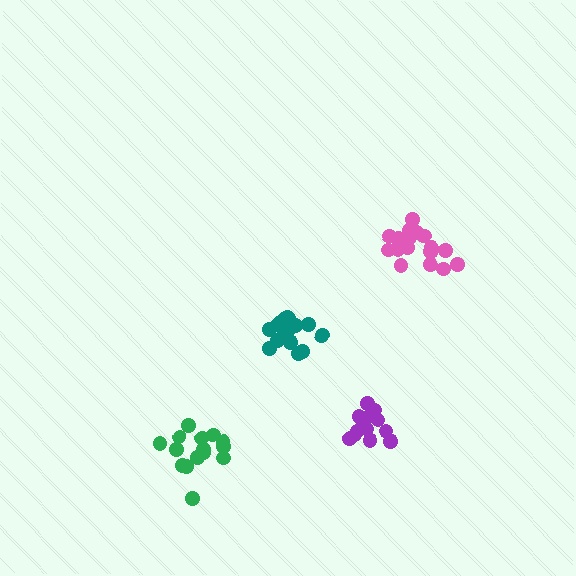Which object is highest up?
The pink cluster is topmost.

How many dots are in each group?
Group 1: 15 dots, Group 2: 17 dots, Group 3: 13 dots, Group 4: 18 dots (63 total).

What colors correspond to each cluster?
The clusters are colored: green, pink, purple, teal.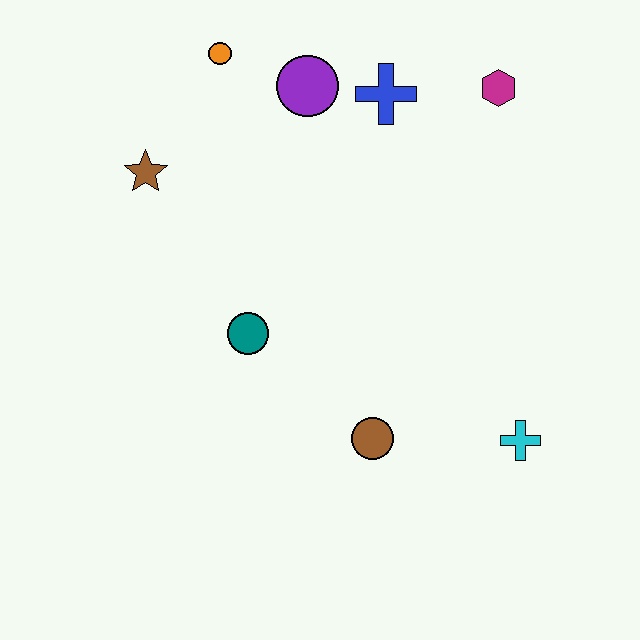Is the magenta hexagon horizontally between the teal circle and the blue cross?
No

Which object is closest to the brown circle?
The cyan cross is closest to the brown circle.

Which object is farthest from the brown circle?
The orange circle is farthest from the brown circle.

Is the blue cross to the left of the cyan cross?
Yes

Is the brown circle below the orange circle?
Yes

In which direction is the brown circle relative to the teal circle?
The brown circle is to the right of the teal circle.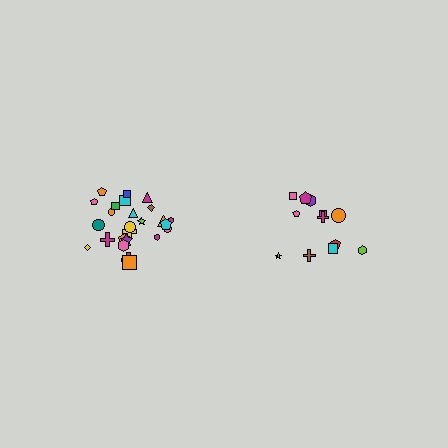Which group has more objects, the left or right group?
The left group.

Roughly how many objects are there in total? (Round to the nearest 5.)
Roughly 35 objects in total.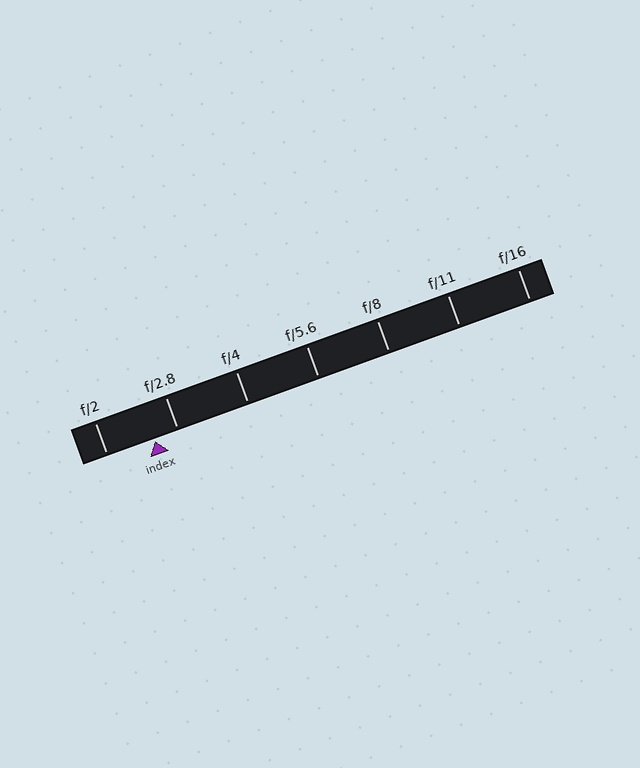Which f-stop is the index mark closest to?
The index mark is closest to f/2.8.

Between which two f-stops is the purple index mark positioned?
The index mark is between f/2 and f/2.8.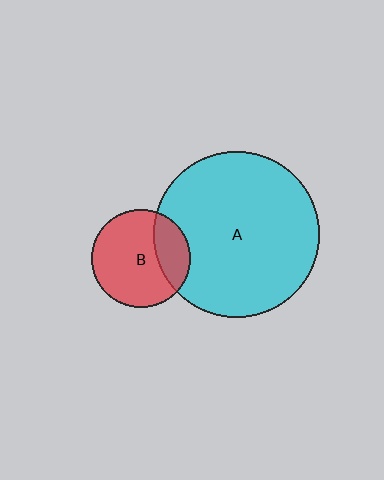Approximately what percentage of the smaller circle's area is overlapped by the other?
Approximately 25%.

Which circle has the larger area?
Circle A (cyan).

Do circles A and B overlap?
Yes.